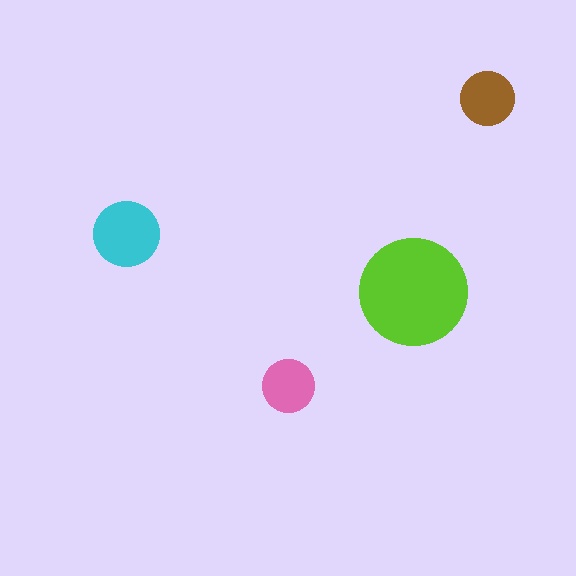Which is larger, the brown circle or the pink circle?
The brown one.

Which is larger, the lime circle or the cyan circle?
The lime one.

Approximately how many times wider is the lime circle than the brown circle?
About 2 times wider.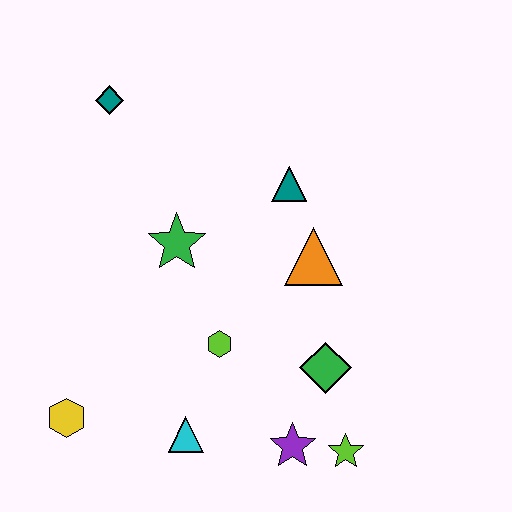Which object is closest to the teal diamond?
The green star is closest to the teal diamond.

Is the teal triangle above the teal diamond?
No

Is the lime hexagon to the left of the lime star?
Yes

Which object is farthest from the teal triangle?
The yellow hexagon is farthest from the teal triangle.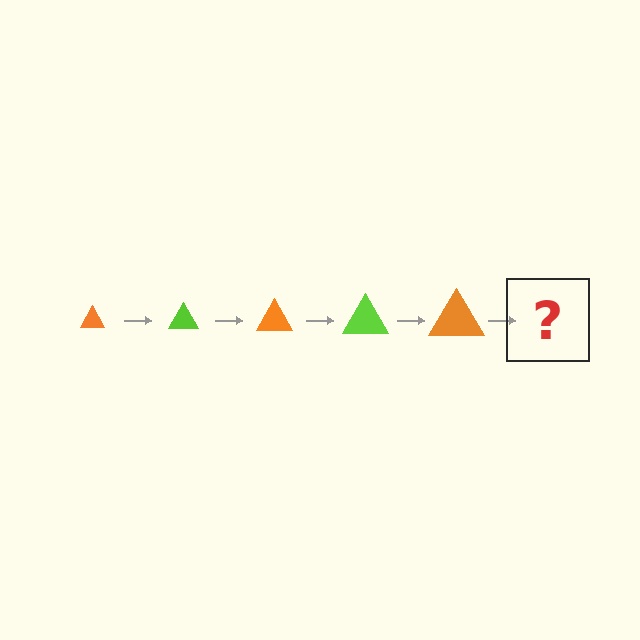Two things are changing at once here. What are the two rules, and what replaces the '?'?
The two rules are that the triangle grows larger each step and the color cycles through orange and lime. The '?' should be a lime triangle, larger than the previous one.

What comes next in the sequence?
The next element should be a lime triangle, larger than the previous one.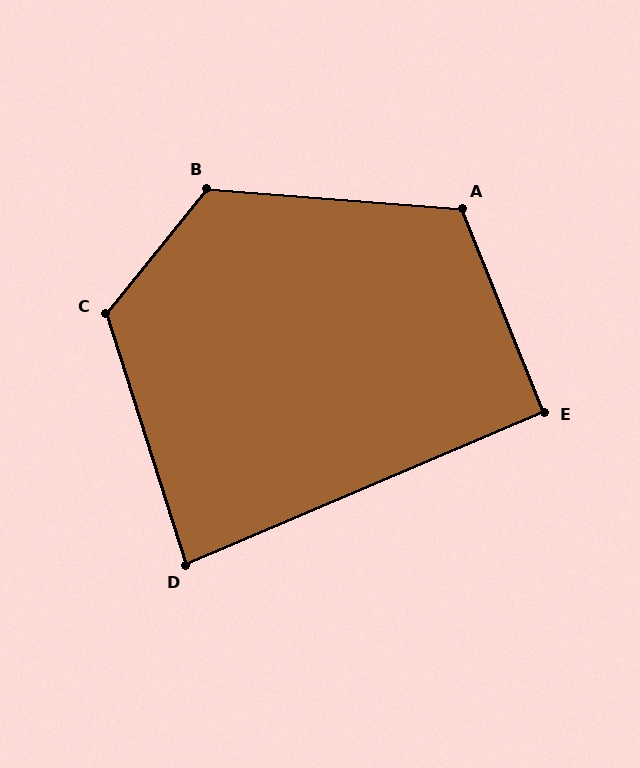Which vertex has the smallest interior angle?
D, at approximately 85 degrees.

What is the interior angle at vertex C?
Approximately 123 degrees (obtuse).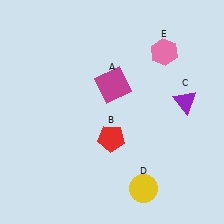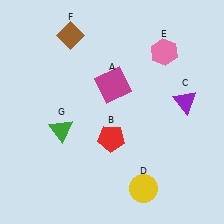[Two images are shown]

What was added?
A brown diamond (F), a green triangle (G) were added in Image 2.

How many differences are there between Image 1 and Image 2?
There are 2 differences between the two images.